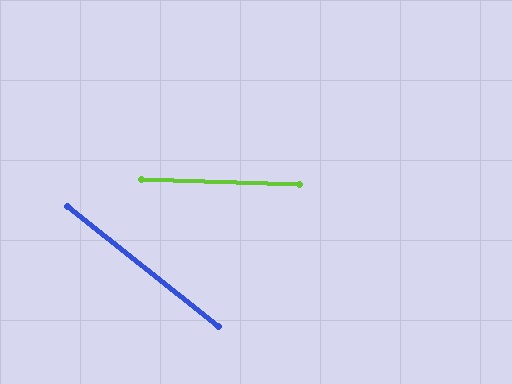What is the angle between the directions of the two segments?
Approximately 37 degrees.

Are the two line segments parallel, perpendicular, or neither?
Neither parallel nor perpendicular — they differ by about 37°.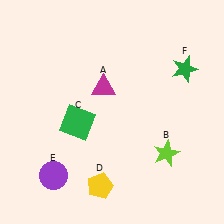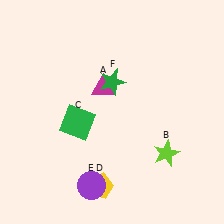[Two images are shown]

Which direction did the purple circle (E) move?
The purple circle (E) moved right.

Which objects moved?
The objects that moved are: the purple circle (E), the green star (F).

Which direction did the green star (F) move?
The green star (F) moved left.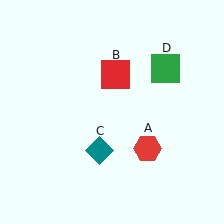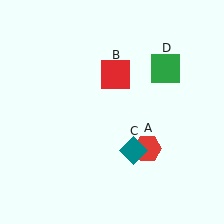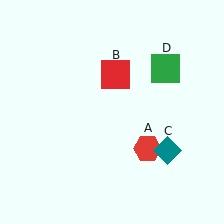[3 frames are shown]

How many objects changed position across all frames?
1 object changed position: teal diamond (object C).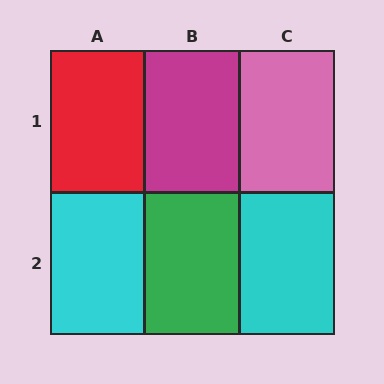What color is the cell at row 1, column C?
Pink.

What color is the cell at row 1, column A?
Red.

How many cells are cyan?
2 cells are cyan.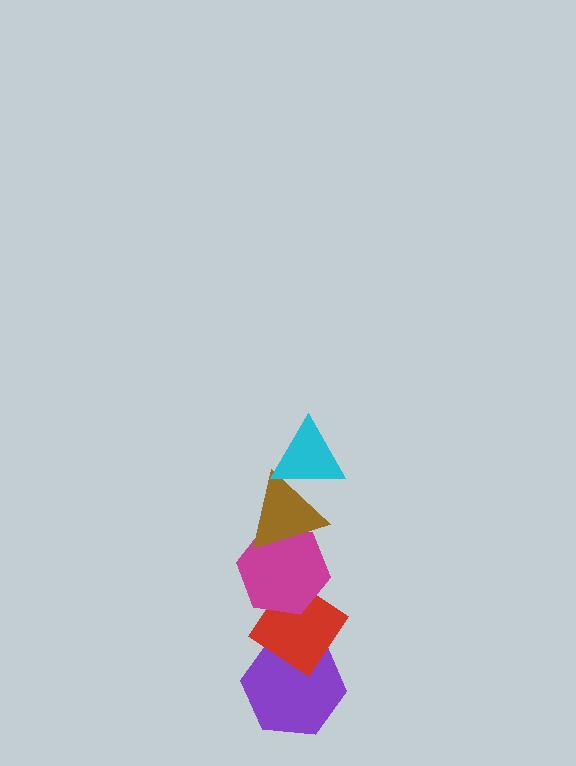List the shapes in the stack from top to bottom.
From top to bottom: the cyan triangle, the brown triangle, the magenta hexagon, the red diamond, the purple hexagon.